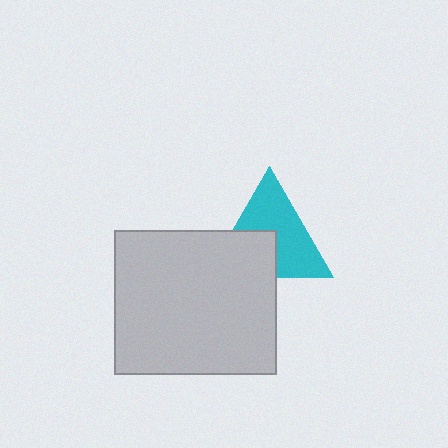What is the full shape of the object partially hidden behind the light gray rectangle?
The partially hidden object is a cyan triangle.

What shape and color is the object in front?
The object in front is a light gray rectangle.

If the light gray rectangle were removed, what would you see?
You would see the complete cyan triangle.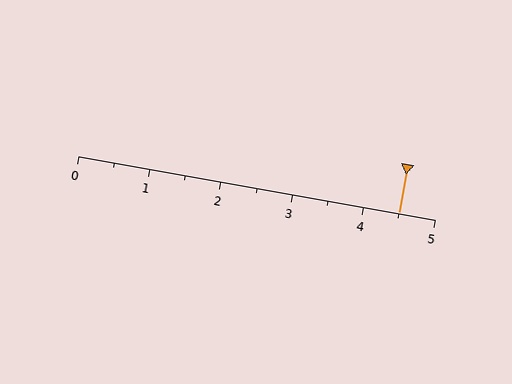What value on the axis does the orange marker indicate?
The marker indicates approximately 4.5.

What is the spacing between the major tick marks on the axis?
The major ticks are spaced 1 apart.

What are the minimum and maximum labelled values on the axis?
The axis runs from 0 to 5.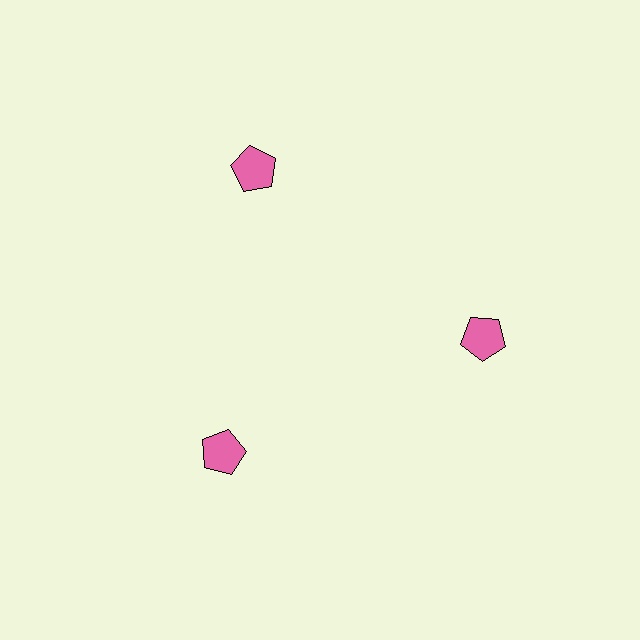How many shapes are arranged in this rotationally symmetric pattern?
There are 3 shapes, arranged in 3 groups of 1.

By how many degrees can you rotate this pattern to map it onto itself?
The pattern maps onto itself every 120 degrees of rotation.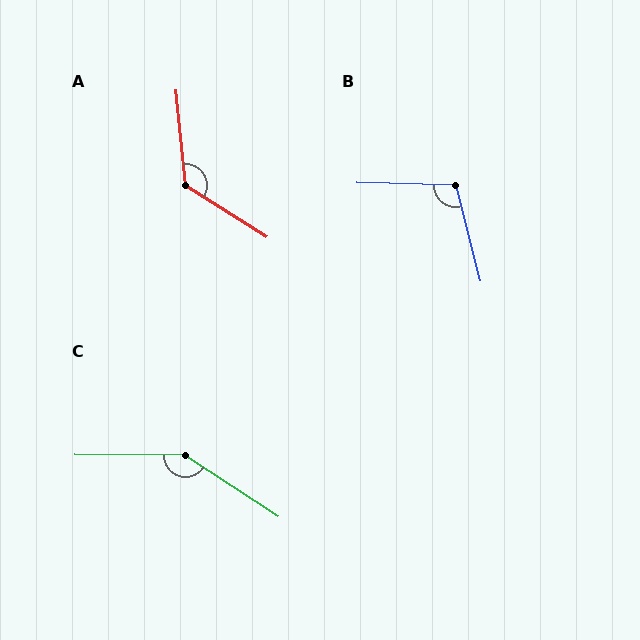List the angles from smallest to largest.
B (106°), A (128°), C (147°).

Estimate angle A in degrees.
Approximately 128 degrees.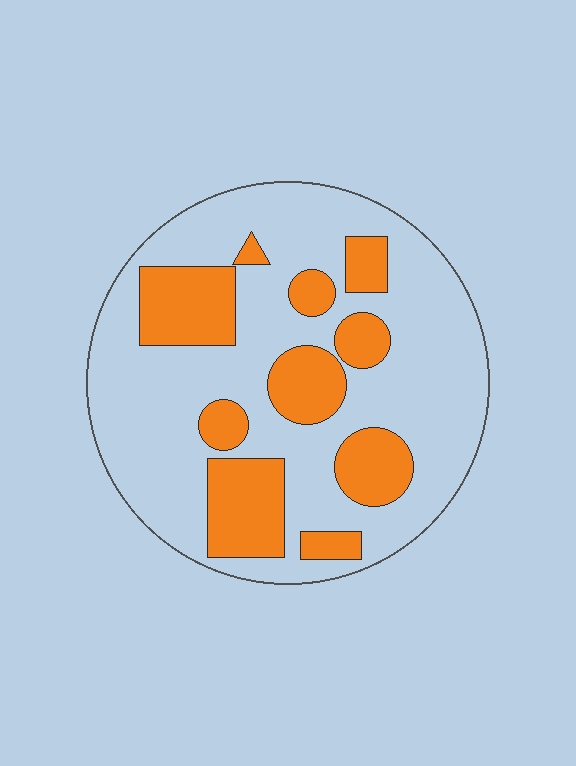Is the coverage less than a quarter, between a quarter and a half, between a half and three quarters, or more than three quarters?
Between a quarter and a half.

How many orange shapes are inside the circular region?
10.